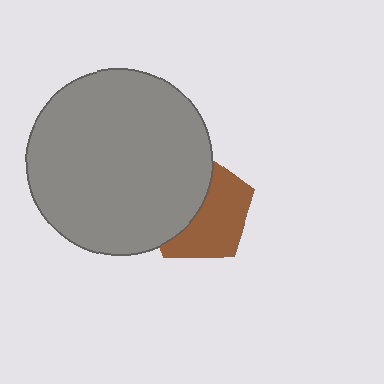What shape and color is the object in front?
The object in front is a gray circle.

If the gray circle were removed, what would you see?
You would see the complete brown pentagon.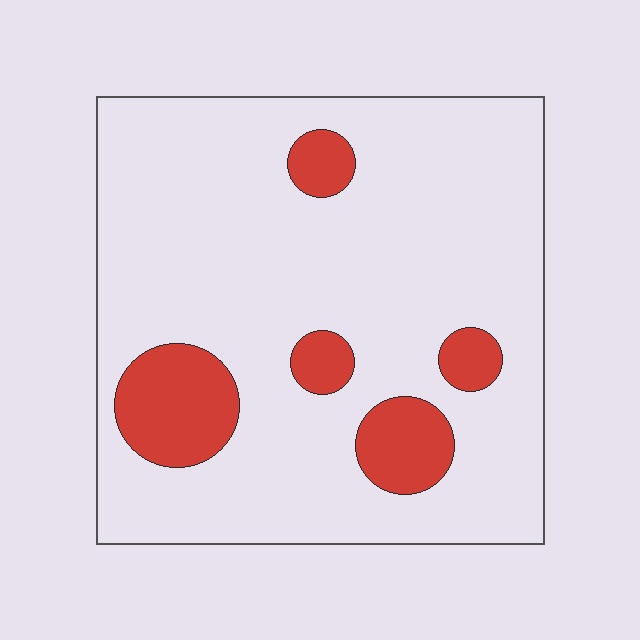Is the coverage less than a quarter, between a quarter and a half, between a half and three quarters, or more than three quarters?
Less than a quarter.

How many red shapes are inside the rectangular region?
5.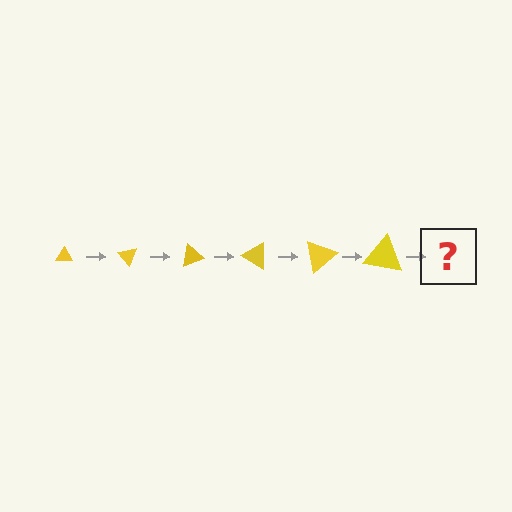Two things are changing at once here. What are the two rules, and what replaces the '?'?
The two rules are that the triangle grows larger each step and it rotates 50 degrees each step. The '?' should be a triangle, larger than the previous one and rotated 300 degrees from the start.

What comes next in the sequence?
The next element should be a triangle, larger than the previous one and rotated 300 degrees from the start.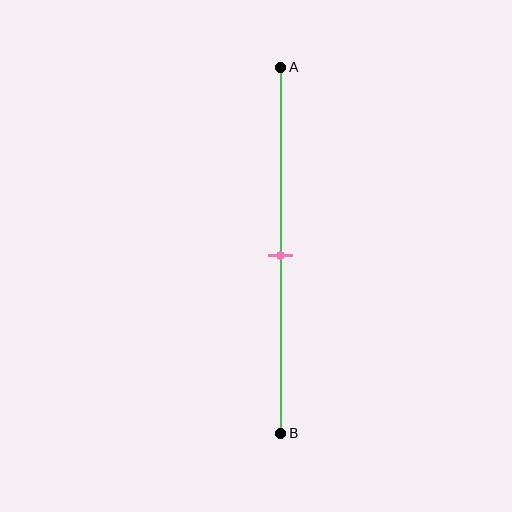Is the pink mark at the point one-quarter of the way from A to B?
No, the mark is at about 50% from A, not at the 25% one-quarter point.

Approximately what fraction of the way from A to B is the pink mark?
The pink mark is approximately 50% of the way from A to B.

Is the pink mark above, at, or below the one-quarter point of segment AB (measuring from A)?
The pink mark is below the one-quarter point of segment AB.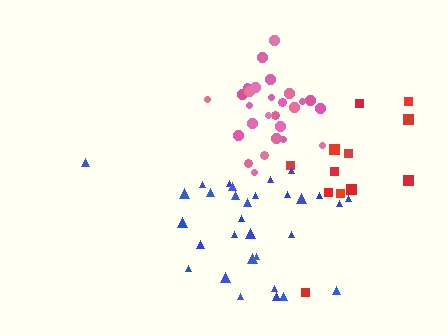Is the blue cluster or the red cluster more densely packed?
Blue.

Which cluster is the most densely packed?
Pink.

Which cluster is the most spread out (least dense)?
Red.